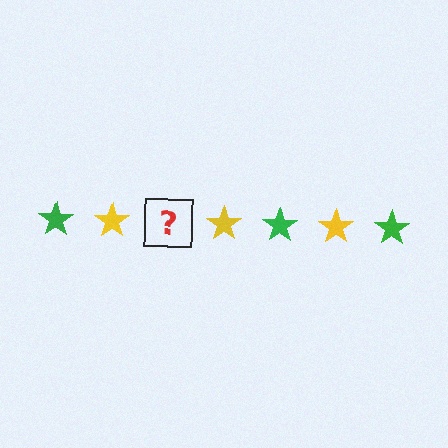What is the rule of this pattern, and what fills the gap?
The rule is that the pattern cycles through green, yellow stars. The gap should be filled with a green star.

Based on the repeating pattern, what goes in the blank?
The blank should be a green star.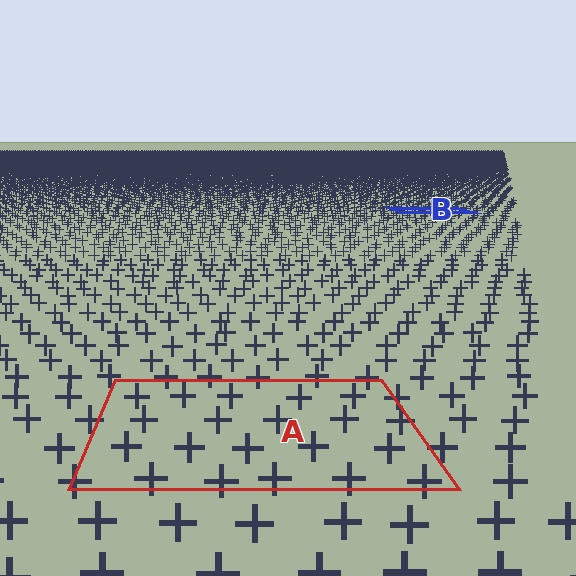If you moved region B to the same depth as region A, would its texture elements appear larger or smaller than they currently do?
They would appear larger. At a closer depth, the same texture elements are projected at a bigger on-screen size.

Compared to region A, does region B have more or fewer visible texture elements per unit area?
Region B has more texture elements per unit area — they are packed more densely because it is farther away.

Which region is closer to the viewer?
Region A is closer. The texture elements there are larger and more spread out.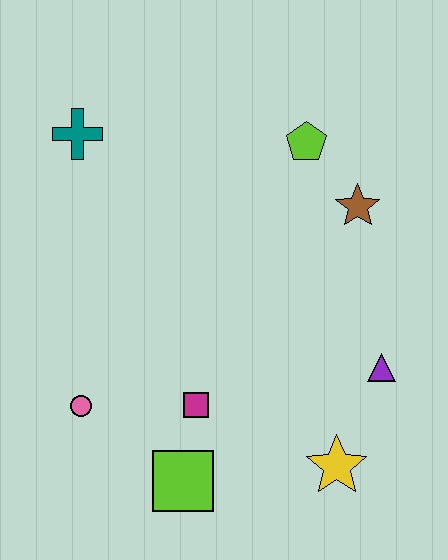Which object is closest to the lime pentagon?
The brown star is closest to the lime pentagon.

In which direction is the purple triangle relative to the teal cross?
The purple triangle is to the right of the teal cross.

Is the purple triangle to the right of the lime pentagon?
Yes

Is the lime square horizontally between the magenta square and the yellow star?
No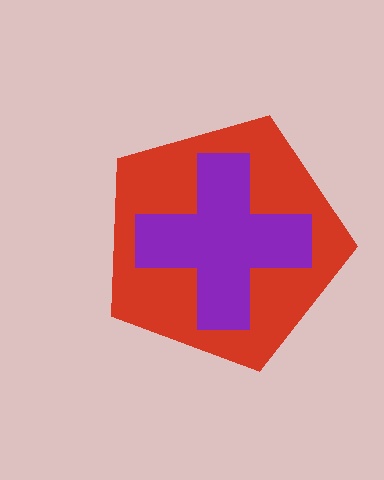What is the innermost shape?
The purple cross.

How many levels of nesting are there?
2.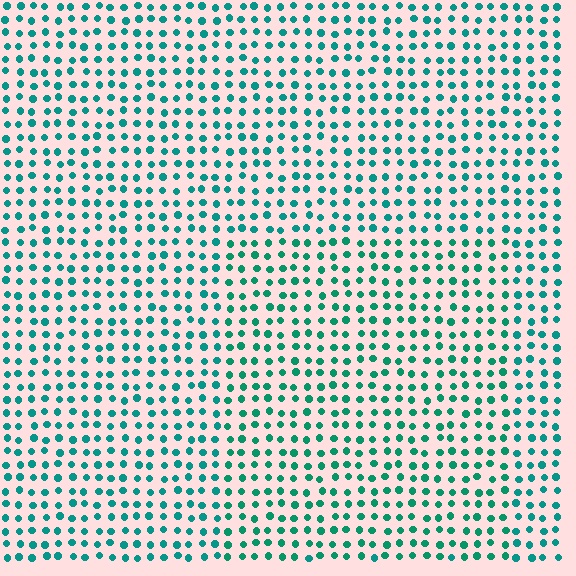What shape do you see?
I see a rectangle.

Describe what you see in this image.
The image is filled with small teal elements in a uniform arrangement. A rectangle-shaped region is visible where the elements are tinted to a slightly different hue, forming a subtle color boundary.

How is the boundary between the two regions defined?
The boundary is defined purely by a slight shift in hue (about 15 degrees). Spacing, size, and orientation are identical on both sides.